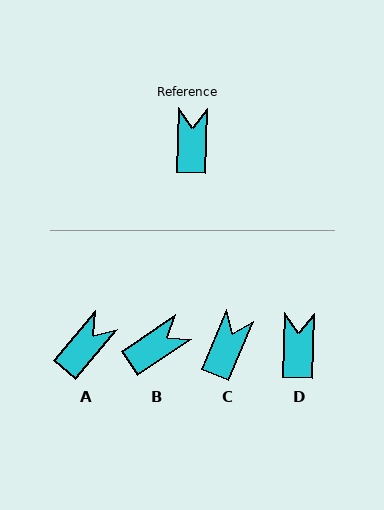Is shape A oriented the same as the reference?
No, it is off by about 38 degrees.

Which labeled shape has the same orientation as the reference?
D.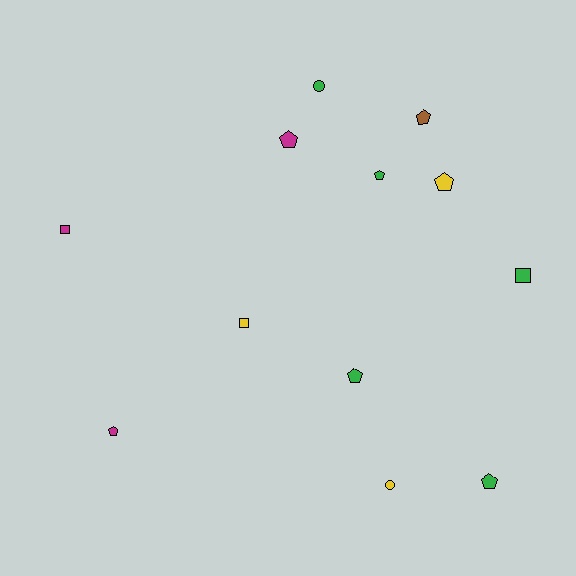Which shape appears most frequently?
Pentagon, with 7 objects.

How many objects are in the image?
There are 12 objects.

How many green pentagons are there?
There are 3 green pentagons.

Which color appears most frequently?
Green, with 5 objects.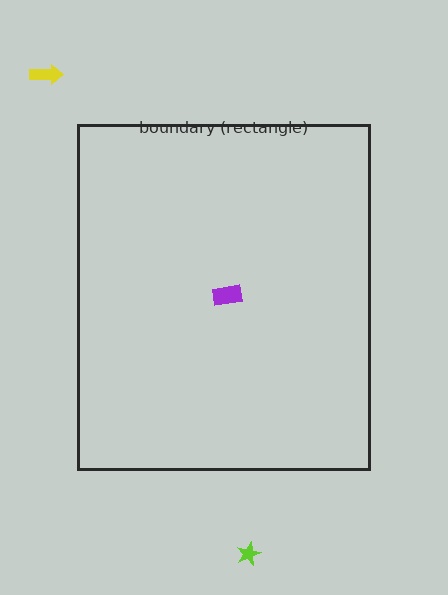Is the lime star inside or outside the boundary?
Outside.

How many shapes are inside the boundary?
1 inside, 2 outside.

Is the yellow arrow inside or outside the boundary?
Outside.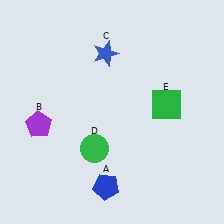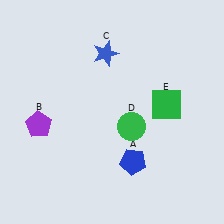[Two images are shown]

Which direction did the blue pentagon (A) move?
The blue pentagon (A) moved right.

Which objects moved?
The objects that moved are: the blue pentagon (A), the green circle (D).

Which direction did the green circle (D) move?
The green circle (D) moved right.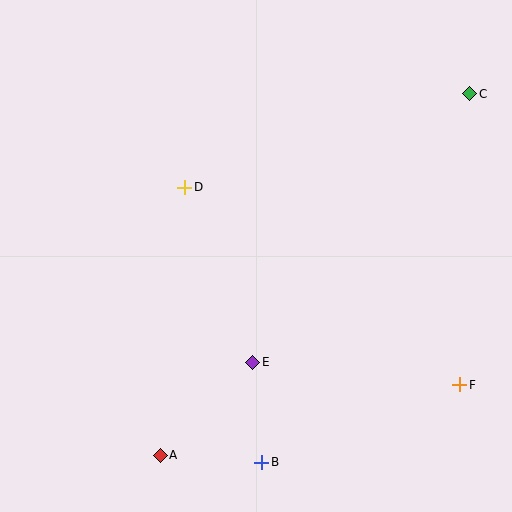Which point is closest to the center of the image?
Point D at (185, 188) is closest to the center.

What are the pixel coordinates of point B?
Point B is at (262, 462).